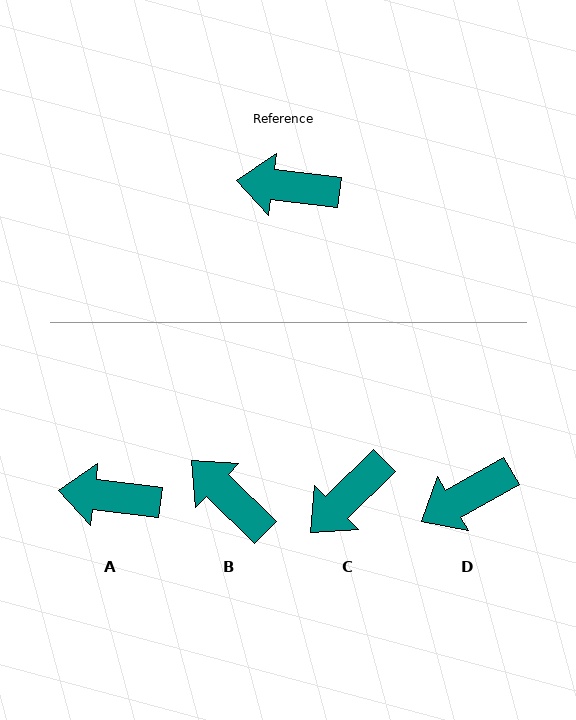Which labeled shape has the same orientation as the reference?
A.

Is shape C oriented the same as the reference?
No, it is off by about 51 degrees.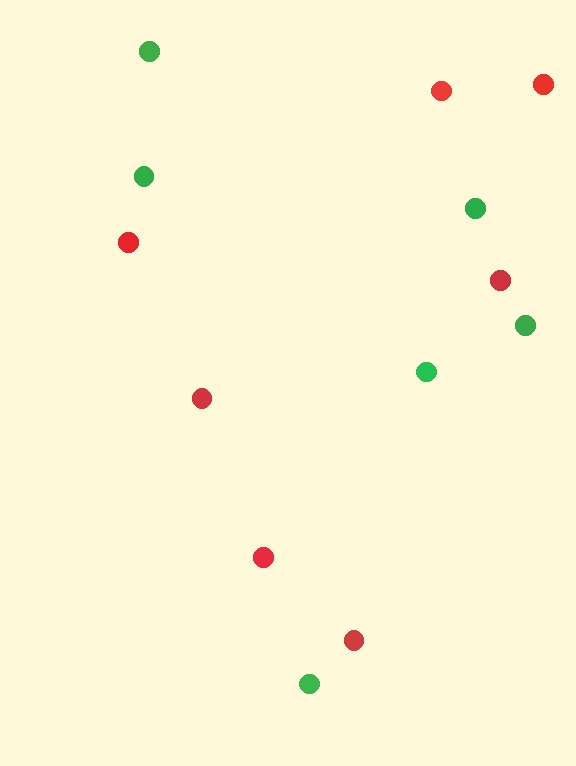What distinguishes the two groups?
There are 2 groups: one group of red circles (7) and one group of green circles (6).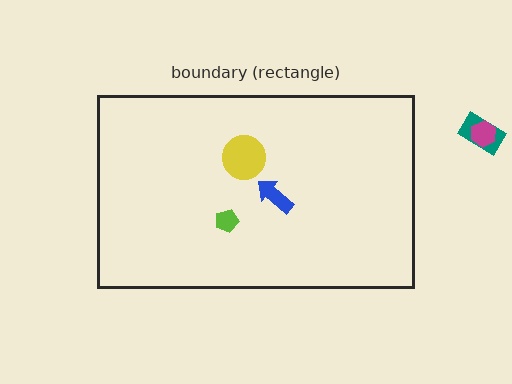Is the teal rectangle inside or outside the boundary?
Outside.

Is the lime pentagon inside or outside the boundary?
Inside.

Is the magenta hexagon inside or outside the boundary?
Outside.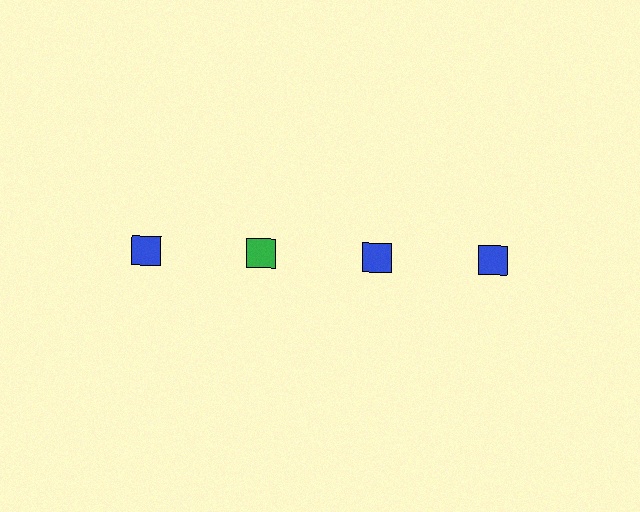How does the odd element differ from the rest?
It has a different color: green instead of blue.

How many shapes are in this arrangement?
There are 4 shapes arranged in a grid pattern.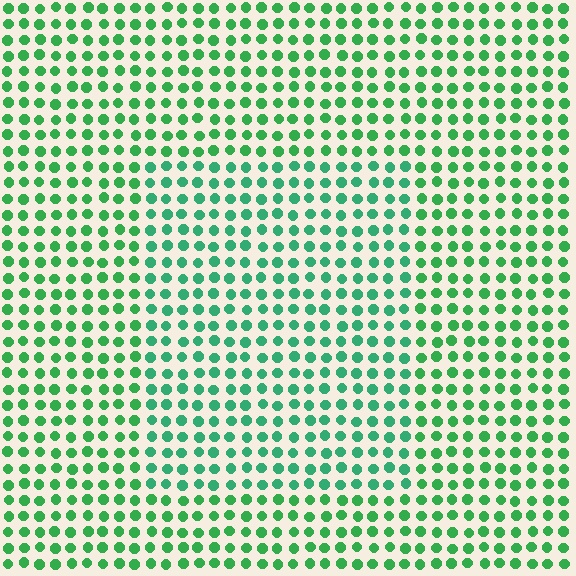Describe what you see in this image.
The image is filled with small green elements in a uniform arrangement. A rectangle-shaped region is visible where the elements are tinted to a slightly different hue, forming a subtle color boundary.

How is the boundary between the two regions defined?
The boundary is defined purely by a slight shift in hue (about 19 degrees). Spacing, size, and orientation are identical on both sides.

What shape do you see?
I see a rectangle.